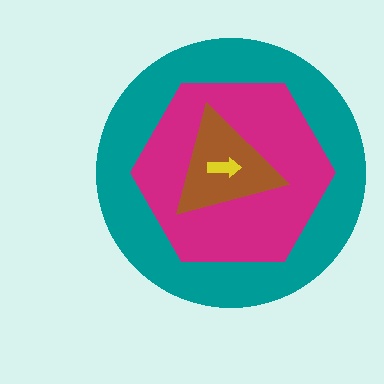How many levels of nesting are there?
4.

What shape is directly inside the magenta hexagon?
The brown triangle.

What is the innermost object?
The yellow arrow.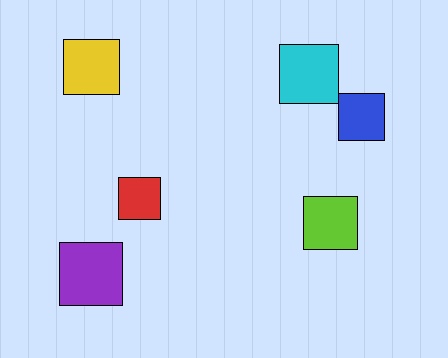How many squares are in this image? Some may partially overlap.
There are 6 squares.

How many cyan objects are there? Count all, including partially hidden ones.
There is 1 cyan object.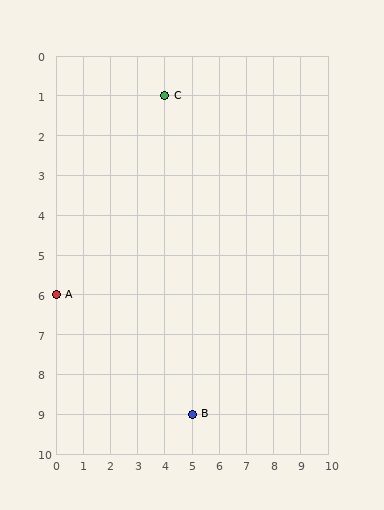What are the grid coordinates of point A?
Point A is at grid coordinates (0, 6).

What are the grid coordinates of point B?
Point B is at grid coordinates (5, 9).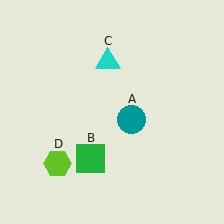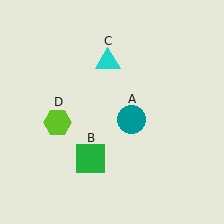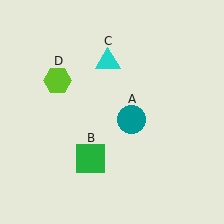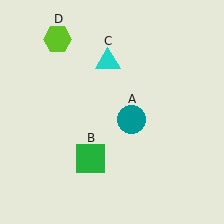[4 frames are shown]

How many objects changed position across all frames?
1 object changed position: lime hexagon (object D).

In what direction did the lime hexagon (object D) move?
The lime hexagon (object D) moved up.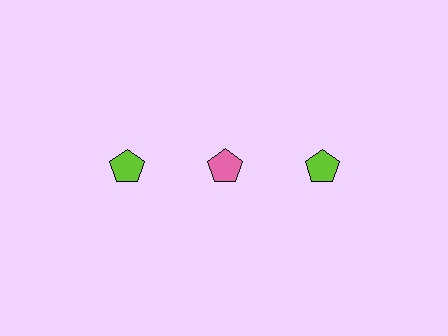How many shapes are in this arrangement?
There are 3 shapes arranged in a grid pattern.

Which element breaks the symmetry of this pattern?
The pink pentagon in the top row, second from left column breaks the symmetry. All other shapes are lime pentagons.